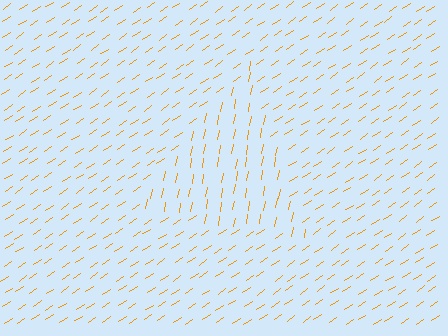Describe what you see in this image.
The image is filled with small orange line segments. A triangle region in the image has lines oriented differently from the surrounding lines, creating a visible texture boundary.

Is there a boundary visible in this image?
Yes, there is a texture boundary formed by a change in line orientation.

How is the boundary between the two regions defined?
The boundary is defined purely by a change in line orientation (approximately 45 degrees difference). All lines are the same color and thickness.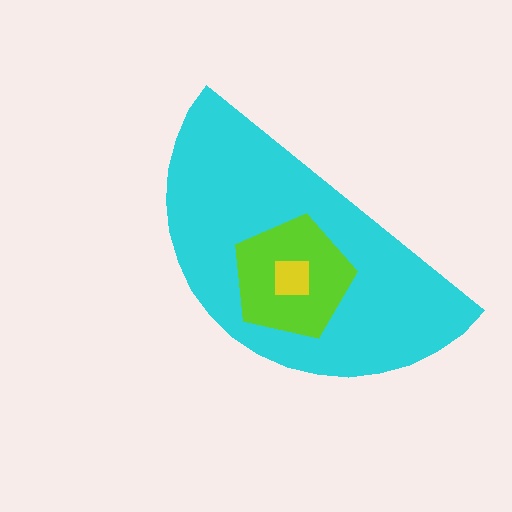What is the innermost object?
The yellow square.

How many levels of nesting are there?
3.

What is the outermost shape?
The cyan semicircle.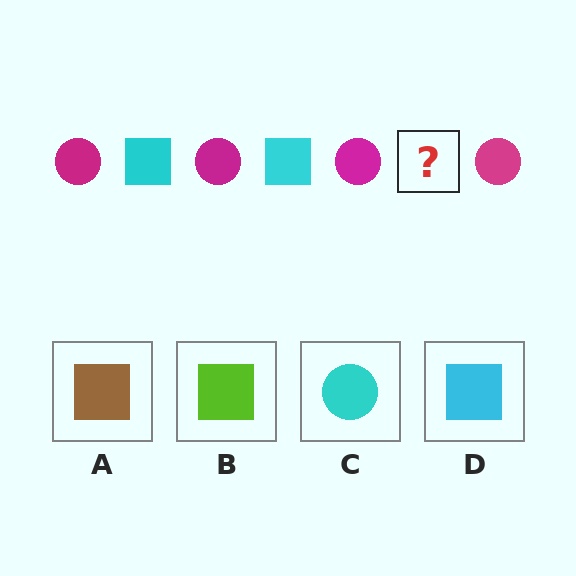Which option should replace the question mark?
Option D.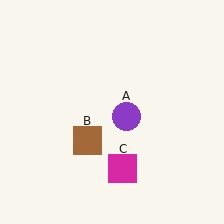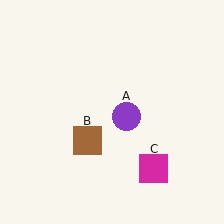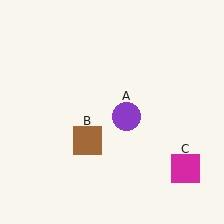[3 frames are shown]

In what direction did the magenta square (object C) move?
The magenta square (object C) moved right.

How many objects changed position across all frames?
1 object changed position: magenta square (object C).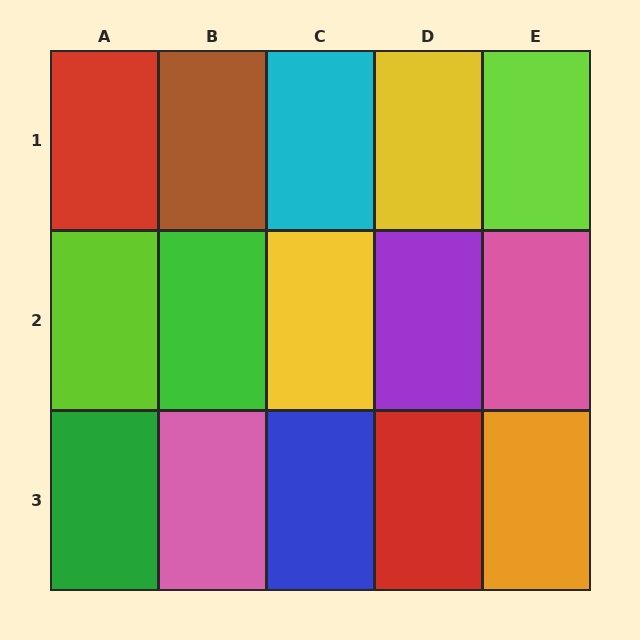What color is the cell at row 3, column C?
Blue.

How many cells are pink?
2 cells are pink.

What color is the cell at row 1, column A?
Red.